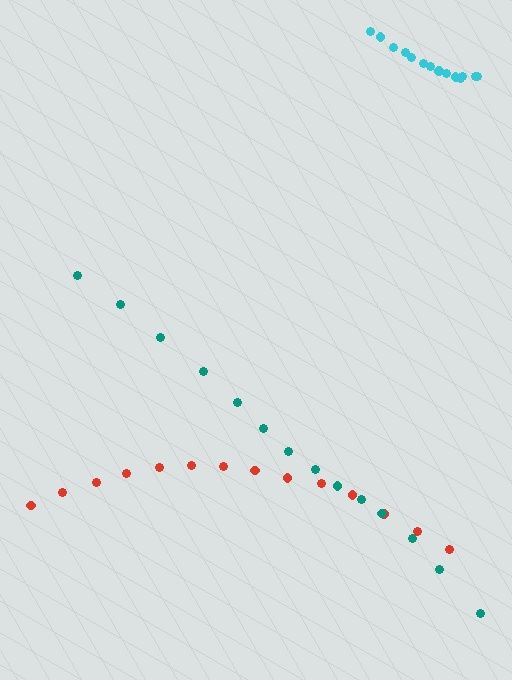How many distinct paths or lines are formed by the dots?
There are 3 distinct paths.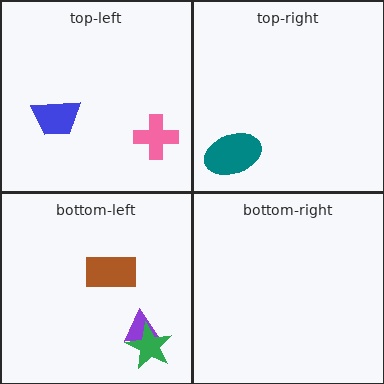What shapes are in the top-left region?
The pink cross, the blue trapezoid.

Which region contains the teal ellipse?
The top-right region.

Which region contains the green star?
The bottom-left region.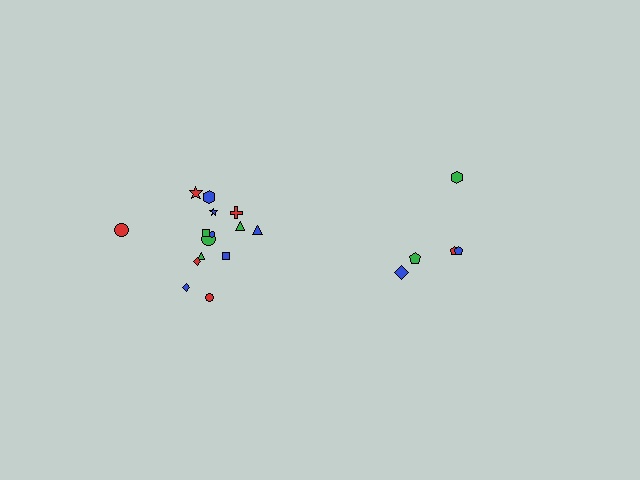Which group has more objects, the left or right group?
The left group.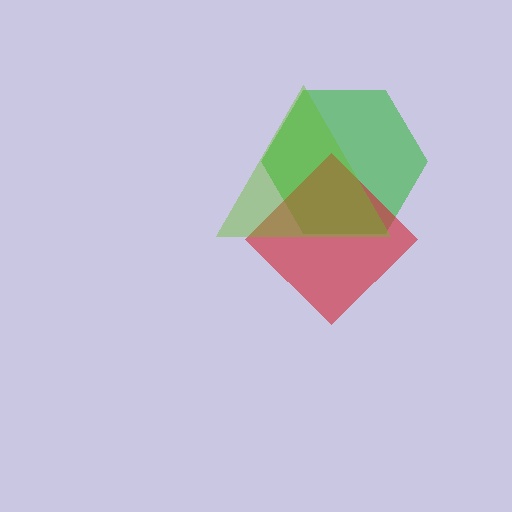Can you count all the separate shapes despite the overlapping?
Yes, there are 3 separate shapes.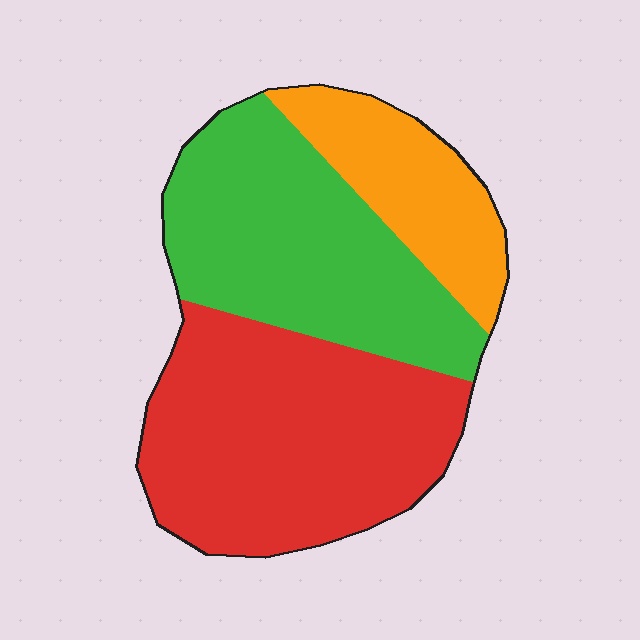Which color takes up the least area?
Orange, at roughly 20%.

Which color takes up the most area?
Red, at roughly 45%.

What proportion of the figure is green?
Green takes up between a quarter and a half of the figure.